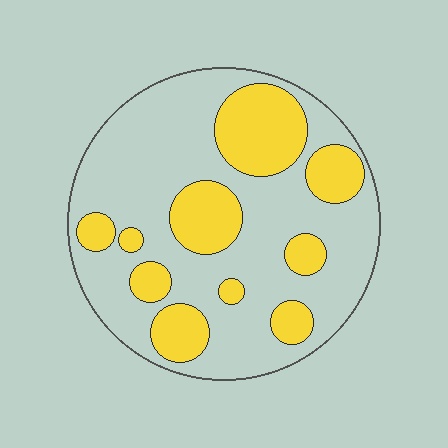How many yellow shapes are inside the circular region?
10.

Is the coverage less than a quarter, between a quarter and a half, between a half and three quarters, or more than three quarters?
Between a quarter and a half.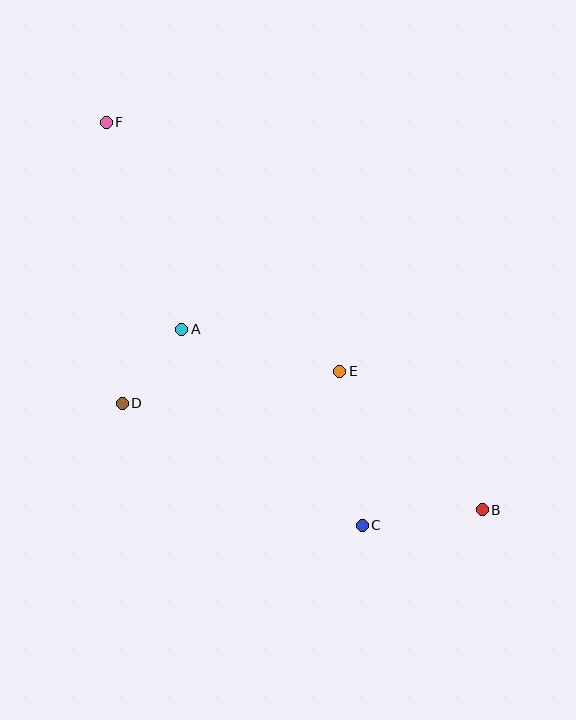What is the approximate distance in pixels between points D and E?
The distance between D and E is approximately 220 pixels.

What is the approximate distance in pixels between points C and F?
The distance between C and F is approximately 478 pixels.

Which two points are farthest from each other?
Points B and F are farthest from each other.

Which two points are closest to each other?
Points A and D are closest to each other.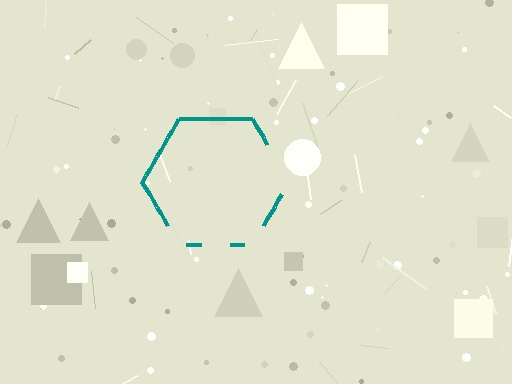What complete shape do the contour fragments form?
The contour fragments form a hexagon.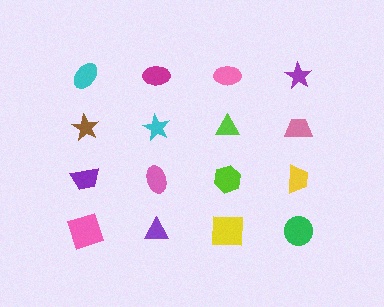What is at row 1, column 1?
A cyan ellipse.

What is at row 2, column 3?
A lime triangle.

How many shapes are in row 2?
4 shapes.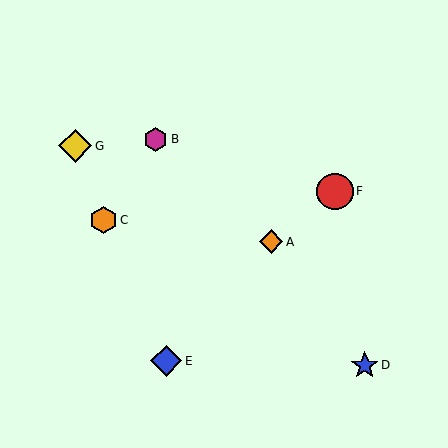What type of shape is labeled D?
Shape D is a blue star.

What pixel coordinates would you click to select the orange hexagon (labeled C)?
Click at (103, 220) to select the orange hexagon C.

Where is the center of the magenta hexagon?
The center of the magenta hexagon is at (156, 139).